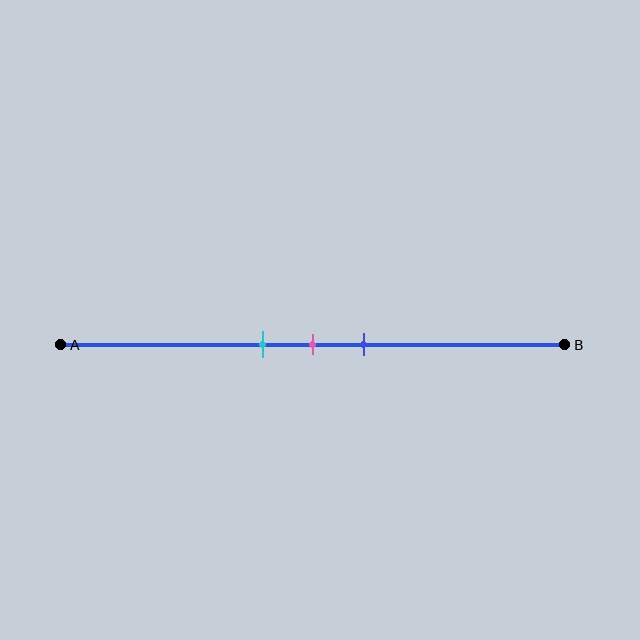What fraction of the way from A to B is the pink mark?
The pink mark is approximately 50% (0.5) of the way from A to B.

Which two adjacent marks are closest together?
The cyan and pink marks are the closest adjacent pair.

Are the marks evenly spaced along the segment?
Yes, the marks are approximately evenly spaced.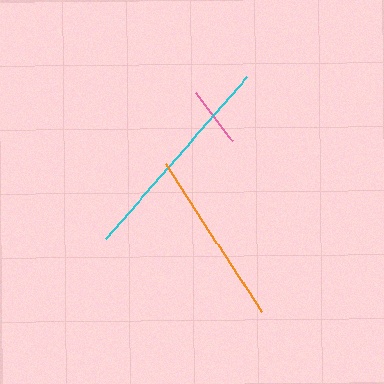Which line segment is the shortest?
The pink line is the shortest at approximately 61 pixels.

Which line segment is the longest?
The cyan line is the longest at approximately 214 pixels.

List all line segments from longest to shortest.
From longest to shortest: cyan, orange, pink.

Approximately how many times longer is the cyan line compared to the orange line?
The cyan line is approximately 1.2 times the length of the orange line.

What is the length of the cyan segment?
The cyan segment is approximately 214 pixels long.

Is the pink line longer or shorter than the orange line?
The orange line is longer than the pink line.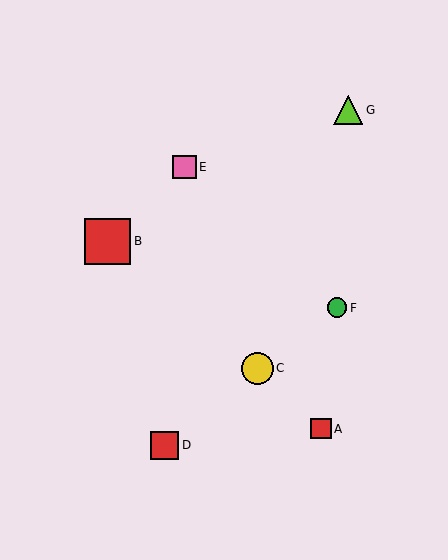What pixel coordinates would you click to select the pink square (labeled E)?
Click at (184, 167) to select the pink square E.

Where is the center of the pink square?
The center of the pink square is at (184, 167).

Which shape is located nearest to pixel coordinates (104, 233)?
The red square (labeled B) at (108, 241) is nearest to that location.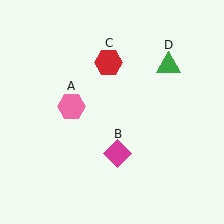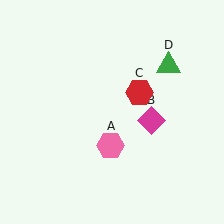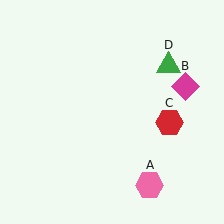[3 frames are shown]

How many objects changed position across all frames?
3 objects changed position: pink hexagon (object A), magenta diamond (object B), red hexagon (object C).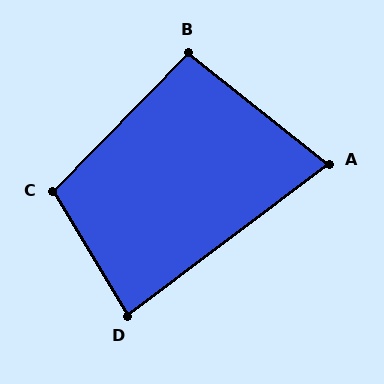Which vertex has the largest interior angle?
C, at approximately 104 degrees.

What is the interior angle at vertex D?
Approximately 84 degrees (acute).